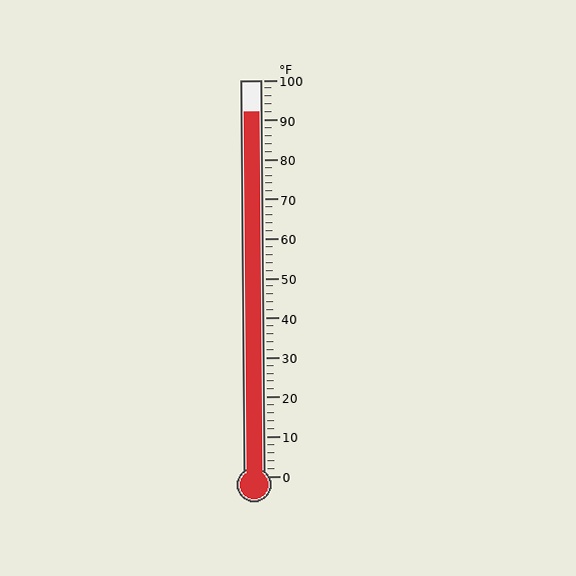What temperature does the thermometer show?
The thermometer shows approximately 92°F.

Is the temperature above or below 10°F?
The temperature is above 10°F.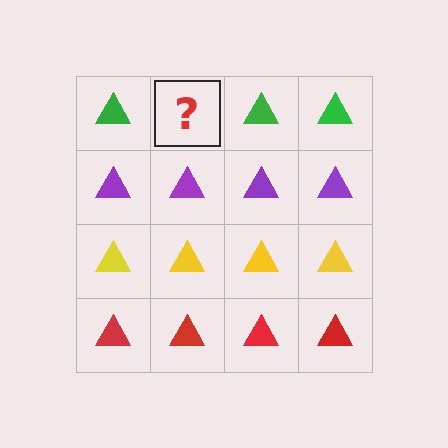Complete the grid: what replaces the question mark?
The question mark should be replaced with a green triangle.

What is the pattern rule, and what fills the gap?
The rule is that each row has a consistent color. The gap should be filled with a green triangle.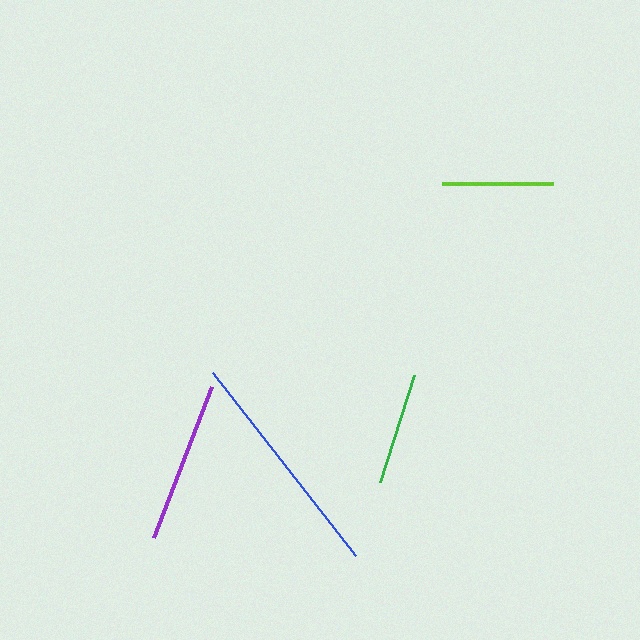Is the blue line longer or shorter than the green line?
The blue line is longer than the green line.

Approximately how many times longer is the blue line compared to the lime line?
The blue line is approximately 2.1 times the length of the lime line.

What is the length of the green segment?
The green segment is approximately 112 pixels long.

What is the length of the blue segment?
The blue segment is approximately 233 pixels long.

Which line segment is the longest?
The blue line is the longest at approximately 233 pixels.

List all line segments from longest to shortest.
From longest to shortest: blue, purple, green, lime.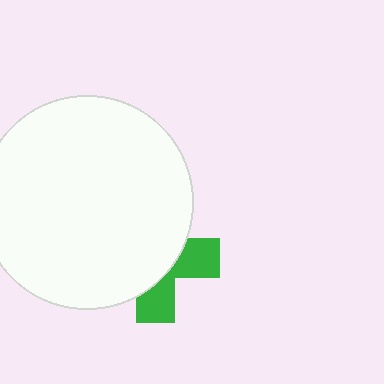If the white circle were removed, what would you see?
You would see the complete green cross.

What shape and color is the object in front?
The object in front is a white circle.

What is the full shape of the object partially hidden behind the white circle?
The partially hidden object is a green cross.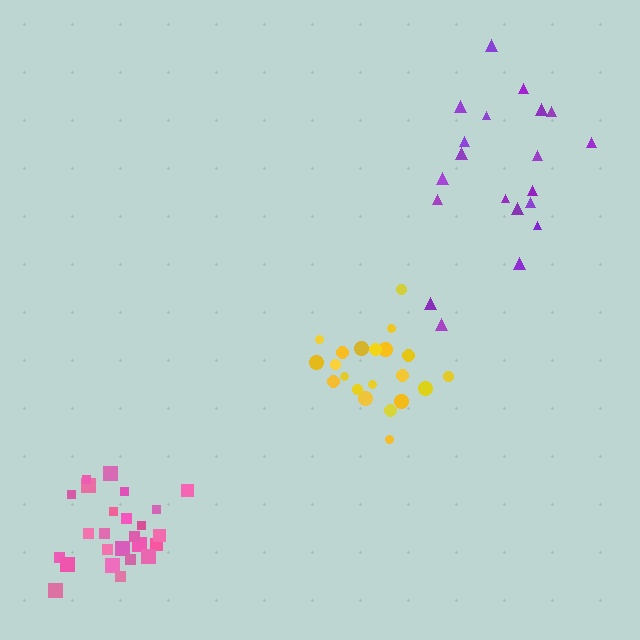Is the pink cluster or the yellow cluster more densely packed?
Pink.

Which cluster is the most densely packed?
Pink.